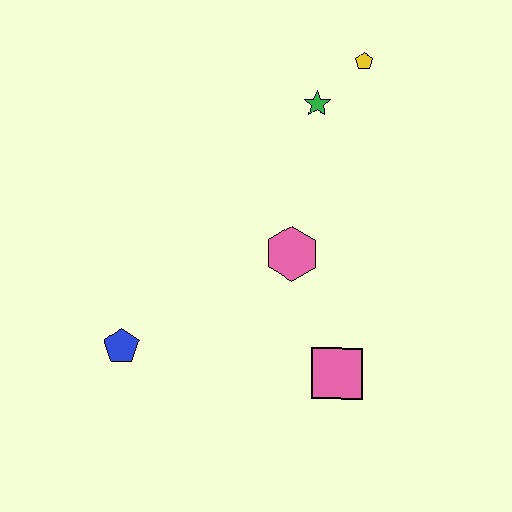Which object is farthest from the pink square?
The yellow pentagon is farthest from the pink square.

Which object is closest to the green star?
The yellow pentagon is closest to the green star.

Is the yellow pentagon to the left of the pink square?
No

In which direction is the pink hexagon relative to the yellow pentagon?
The pink hexagon is below the yellow pentagon.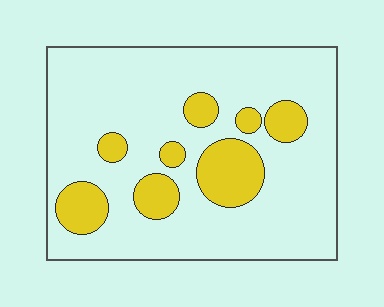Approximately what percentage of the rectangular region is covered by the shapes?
Approximately 20%.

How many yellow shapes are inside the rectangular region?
8.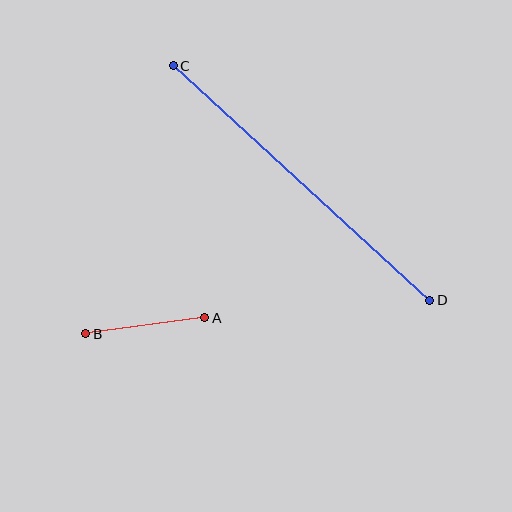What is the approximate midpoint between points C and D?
The midpoint is at approximately (302, 183) pixels.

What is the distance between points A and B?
The distance is approximately 120 pixels.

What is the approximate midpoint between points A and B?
The midpoint is at approximately (145, 326) pixels.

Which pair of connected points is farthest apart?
Points C and D are farthest apart.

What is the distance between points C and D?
The distance is approximately 348 pixels.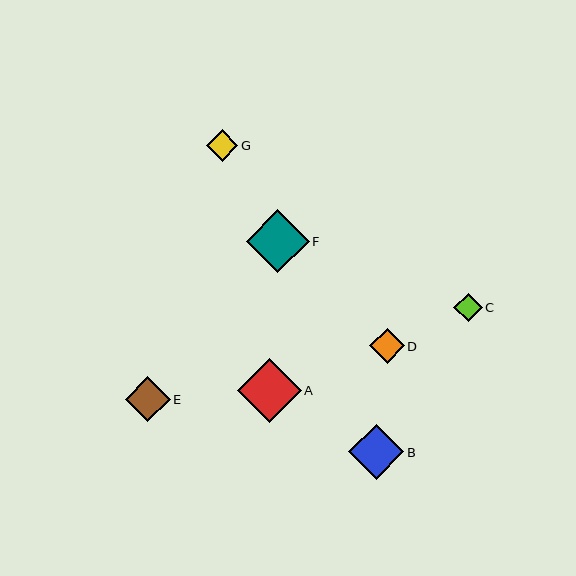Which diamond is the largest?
Diamond A is the largest with a size of approximately 64 pixels.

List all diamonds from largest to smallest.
From largest to smallest: A, F, B, E, D, G, C.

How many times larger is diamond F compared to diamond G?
Diamond F is approximately 2.0 times the size of diamond G.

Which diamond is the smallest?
Diamond C is the smallest with a size of approximately 28 pixels.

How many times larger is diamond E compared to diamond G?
Diamond E is approximately 1.4 times the size of diamond G.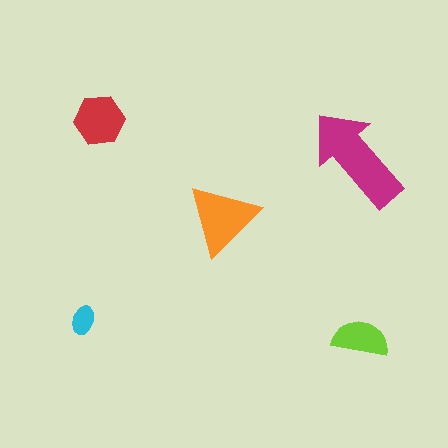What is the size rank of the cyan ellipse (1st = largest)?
5th.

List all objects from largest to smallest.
The magenta arrow, the orange triangle, the red hexagon, the lime semicircle, the cyan ellipse.